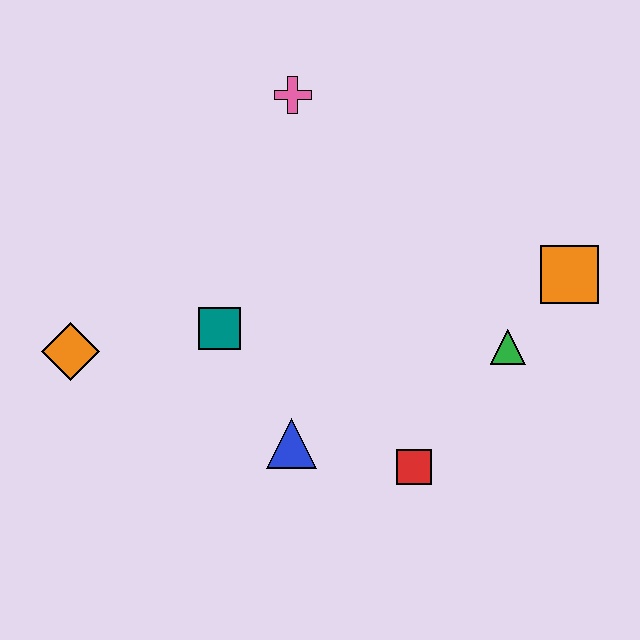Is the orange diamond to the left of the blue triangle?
Yes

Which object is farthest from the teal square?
The orange square is farthest from the teal square.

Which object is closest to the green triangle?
The orange square is closest to the green triangle.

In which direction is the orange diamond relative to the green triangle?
The orange diamond is to the left of the green triangle.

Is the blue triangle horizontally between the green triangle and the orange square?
No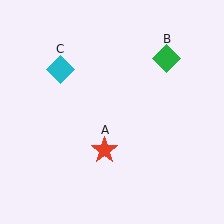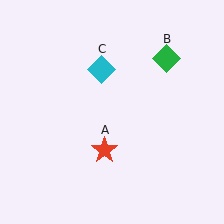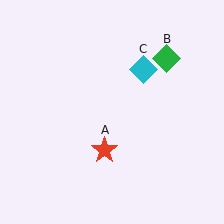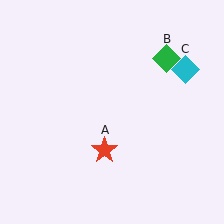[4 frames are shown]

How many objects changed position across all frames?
1 object changed position: cyan diamond (object C).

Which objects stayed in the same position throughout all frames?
Red star (object A) and green diamond (object B) remained stationary.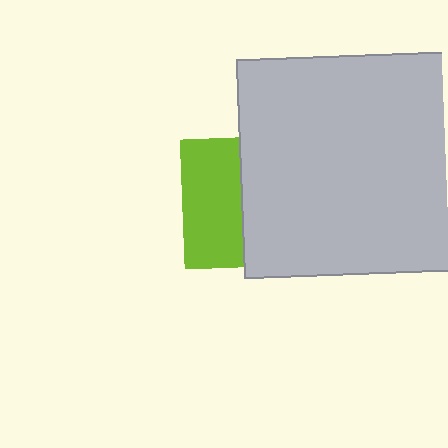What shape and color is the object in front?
The object in front is a light gray rectangle.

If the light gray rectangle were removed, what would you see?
You would see the complete lime square.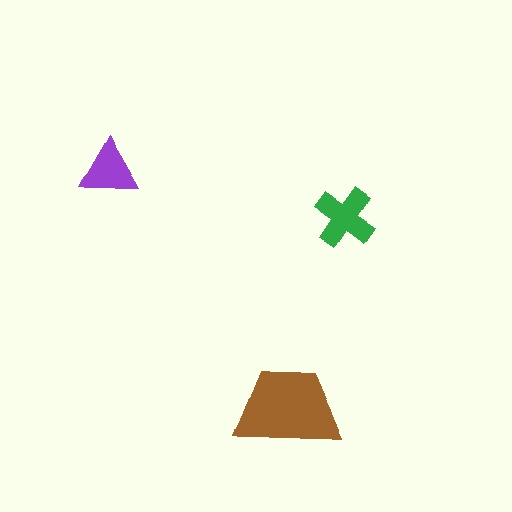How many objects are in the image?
There are 3 objects in the image.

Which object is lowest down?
The brown trapezoid is bottommost.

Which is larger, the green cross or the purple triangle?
The green cross.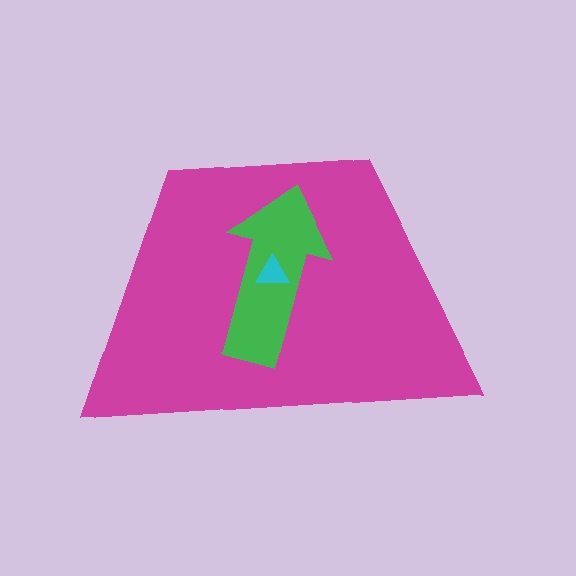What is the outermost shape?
The magenta trapezoid.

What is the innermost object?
The cyan triangle.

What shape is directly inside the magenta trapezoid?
The green arrow.